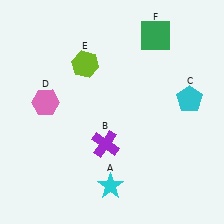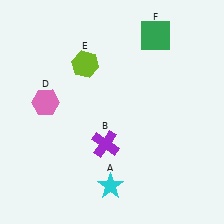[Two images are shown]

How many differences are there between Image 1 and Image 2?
There is 1 difference between the two images.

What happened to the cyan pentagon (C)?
The cyan pentagon (C) was removed in Image 2. It was in the top-right area of Image 1.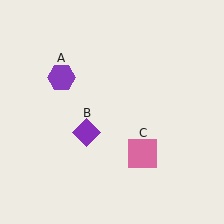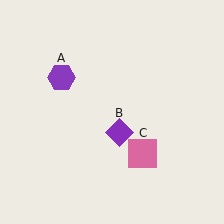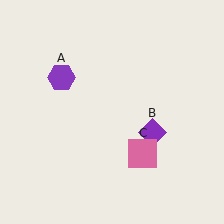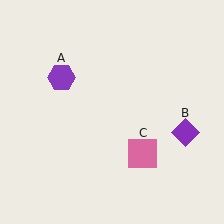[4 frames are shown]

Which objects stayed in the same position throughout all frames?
Purple hexagon (object A) and pink square (object C) remained stationary.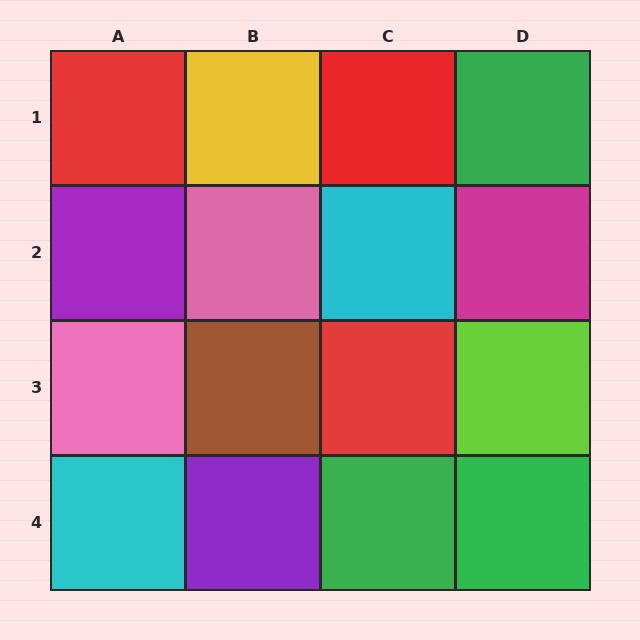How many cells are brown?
1 cell is brown.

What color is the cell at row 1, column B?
Yellow.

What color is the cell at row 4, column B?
Purple.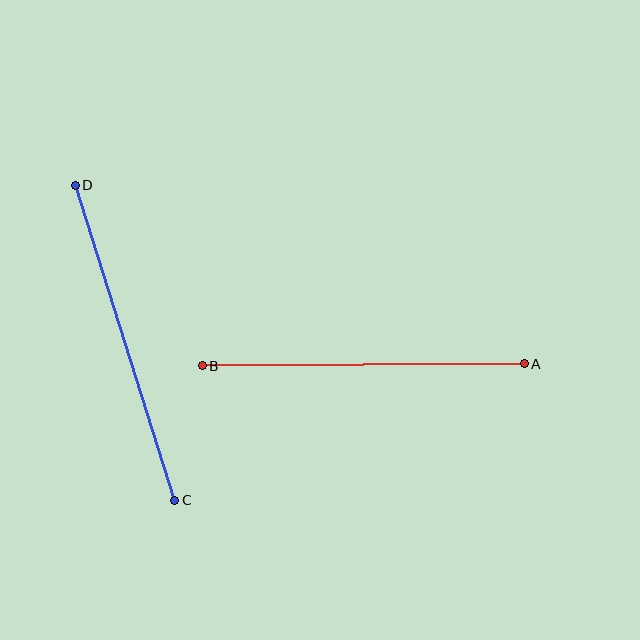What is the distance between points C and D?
The distance is approximately 331 pixels.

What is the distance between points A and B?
The distance is approximately 322 pixels.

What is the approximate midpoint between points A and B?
The midpoint is at approximately (363, 365) pixels.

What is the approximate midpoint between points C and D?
The midpoint is at approximately (125, 343) pixels.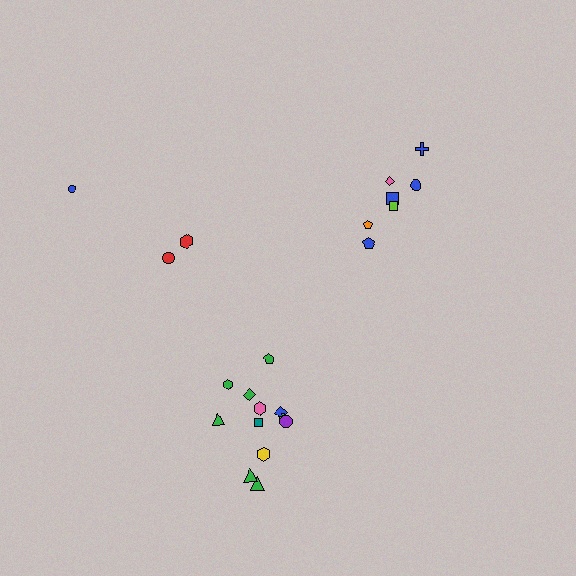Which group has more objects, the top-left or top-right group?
The top-right group.